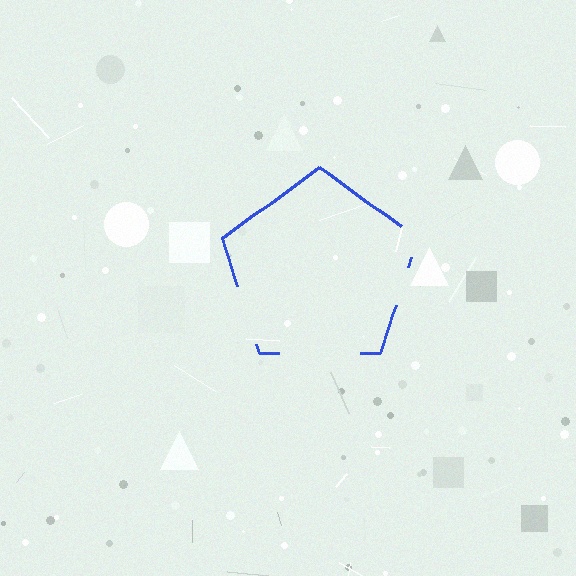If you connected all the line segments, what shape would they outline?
They would outline a pentagon.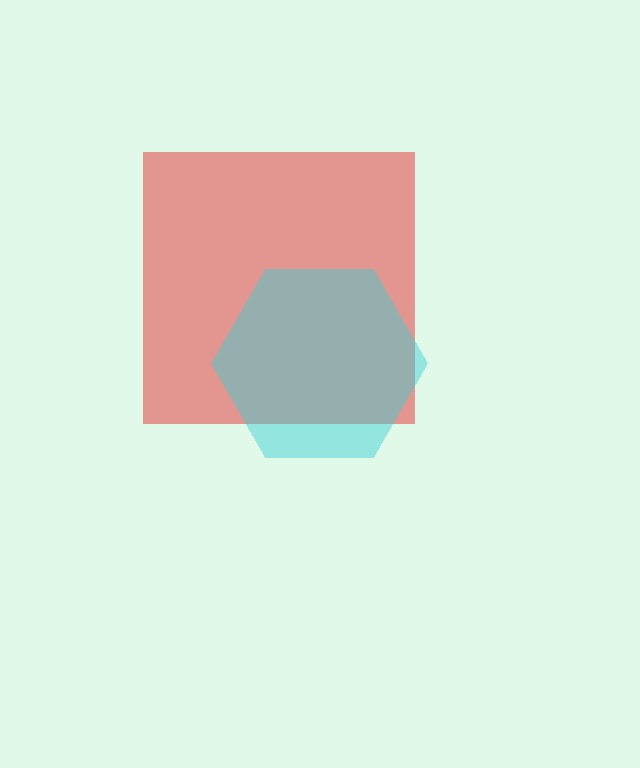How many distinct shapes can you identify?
There are 2 distinct shapes: a red square, a cyan hexagon.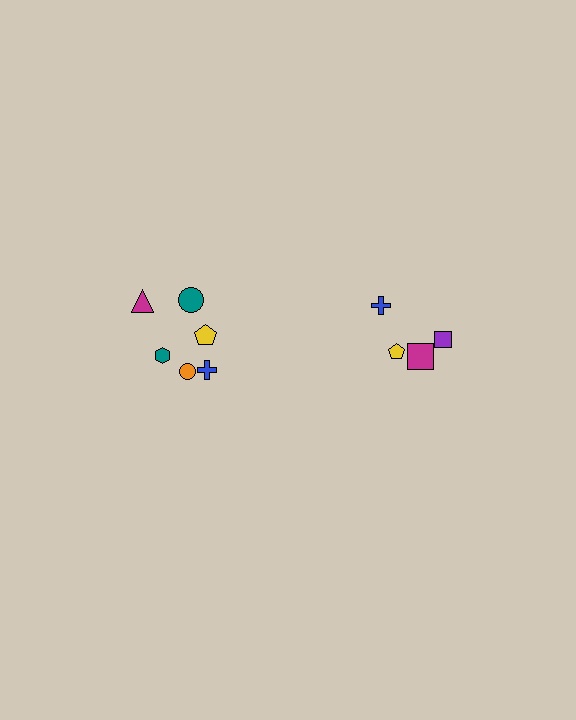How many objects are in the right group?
There are 4 objects.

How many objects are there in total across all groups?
There are 10 objects.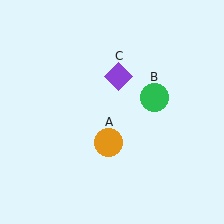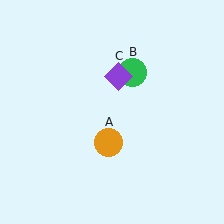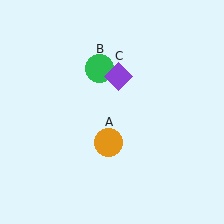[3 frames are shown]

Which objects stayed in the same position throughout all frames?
Orange circle (object A) and purple diamond (object C) remained stationary.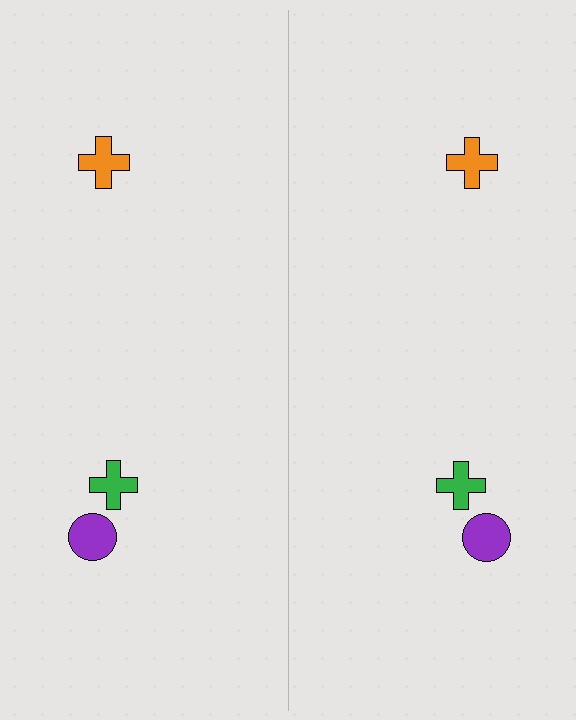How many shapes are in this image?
There are 6 shapes in this image.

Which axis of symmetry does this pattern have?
The pattern has a vertical axis of symmetry running through the center of the image.